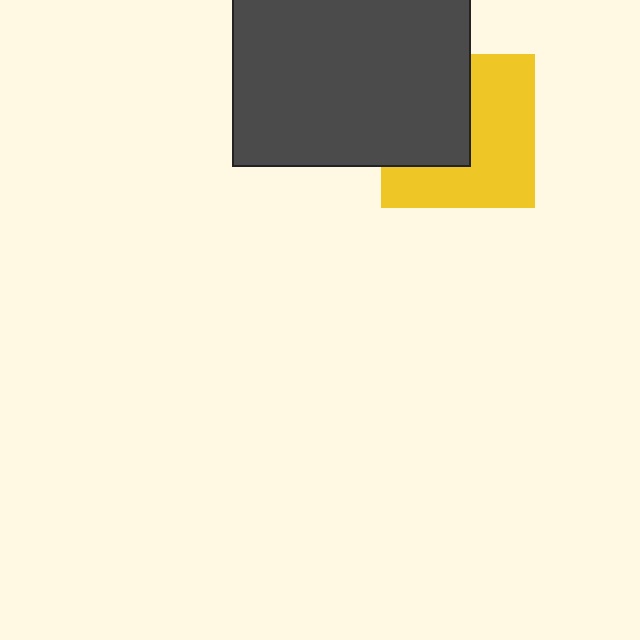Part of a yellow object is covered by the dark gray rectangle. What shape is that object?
It is a square.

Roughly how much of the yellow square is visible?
About half of it is visible (roughly 57%).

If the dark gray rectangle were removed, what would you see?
You would see the complete yellow square.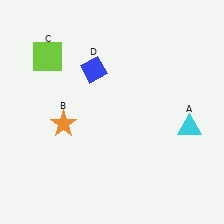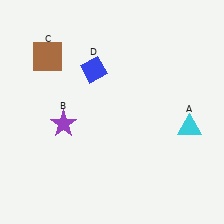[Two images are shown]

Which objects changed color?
B changed from orange to purple. C changed from lime to brown.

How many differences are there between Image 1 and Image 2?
There are 2 differences between the two images.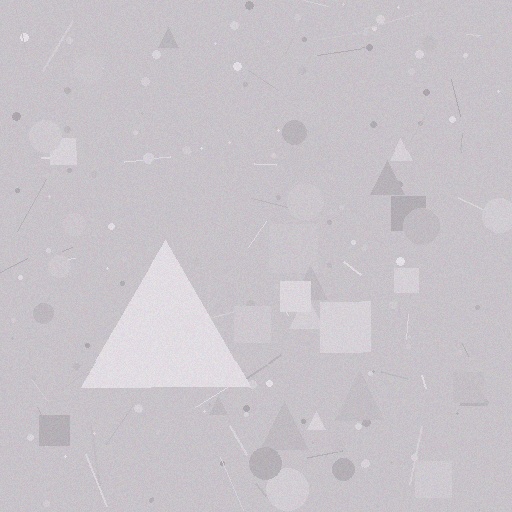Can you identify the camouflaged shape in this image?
The camouflaged shape is a triangle.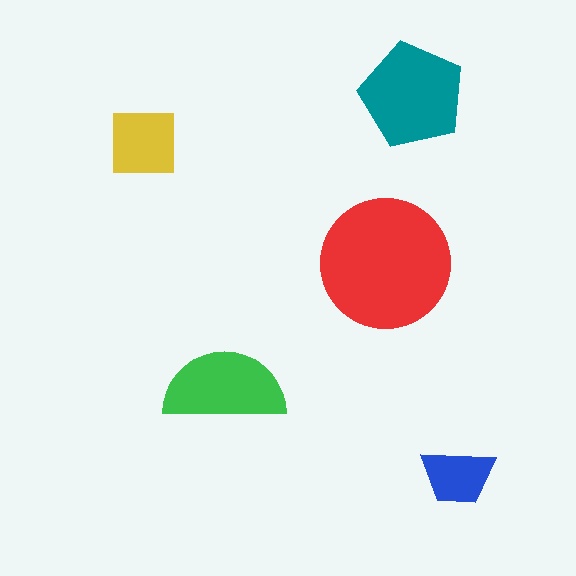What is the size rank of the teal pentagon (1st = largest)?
2nd.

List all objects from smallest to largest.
The blue trapezoid, the yellow square, the green semicircle, the teal pentagon, the red circle.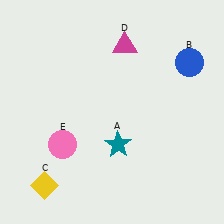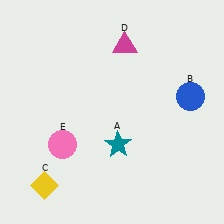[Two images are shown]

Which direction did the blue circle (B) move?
The blue circle (B) moved down.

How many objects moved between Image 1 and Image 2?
1 object moved between the two images.